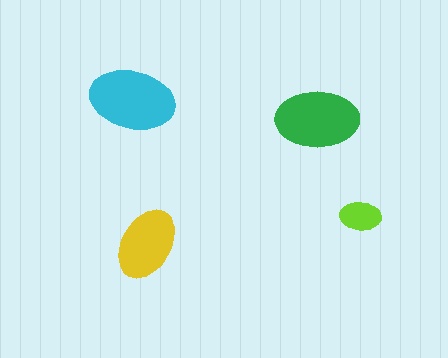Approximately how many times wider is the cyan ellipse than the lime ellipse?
About 2 times wider.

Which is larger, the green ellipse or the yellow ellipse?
The green one.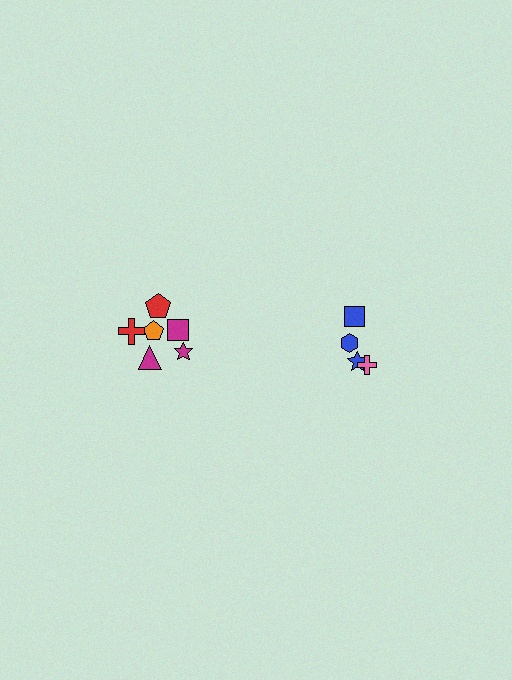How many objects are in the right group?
There are 4 objects.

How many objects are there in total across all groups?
There are 10 objects.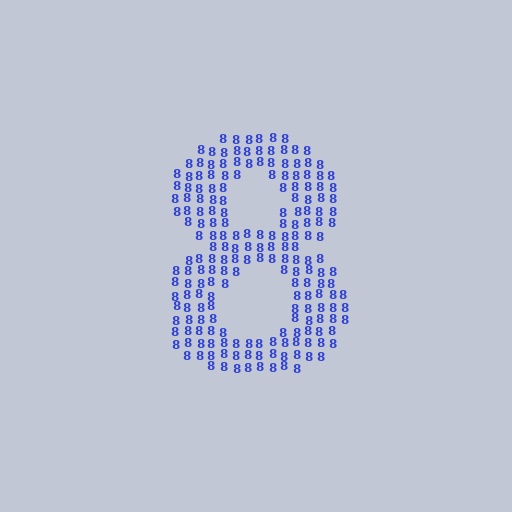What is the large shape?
The large shape is the digit 8.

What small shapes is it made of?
It is made of small digit 8's.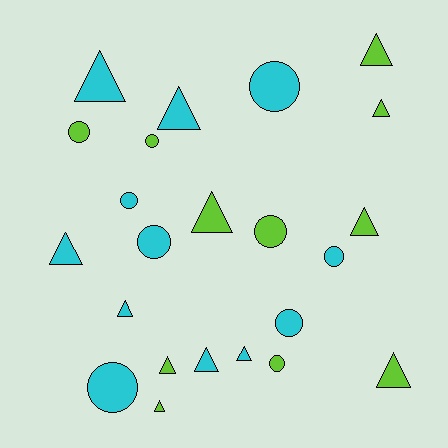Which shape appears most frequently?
Triangle, with 13 objects.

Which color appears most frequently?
Cyan, with 12 objects.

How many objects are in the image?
There are 23 objects.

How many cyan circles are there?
There are 6 cyan circles.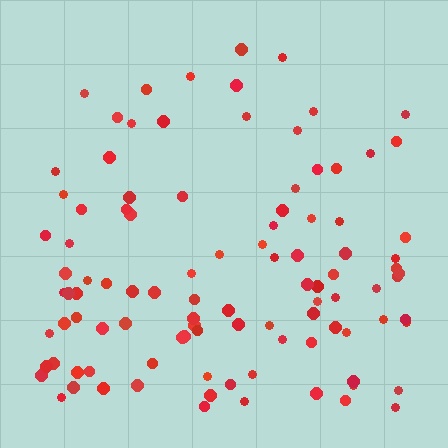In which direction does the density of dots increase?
From top to bottom, with the bottom side densest.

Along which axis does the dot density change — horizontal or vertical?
Vertical.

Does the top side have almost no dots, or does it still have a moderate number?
Still a moderate number, just noticeably fewer than the bottom.